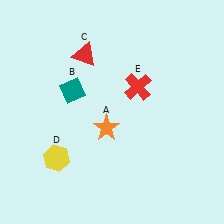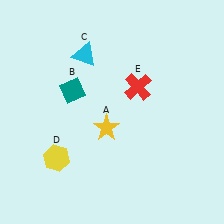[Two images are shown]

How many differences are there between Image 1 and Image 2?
There are 2 differences between the two images.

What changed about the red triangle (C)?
In Image 1, C is red. In Image 2, it changed to cyan.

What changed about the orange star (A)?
In Image 1, A is orange. In Image 2, it changed to yellow.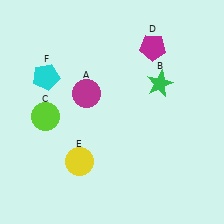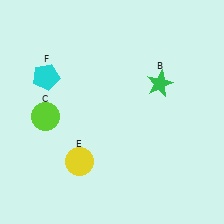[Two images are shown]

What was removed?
The magenta circle (A), the magenta pentagon (D) were removed in Image 2.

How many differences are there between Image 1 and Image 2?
There are 2 differences between the two images.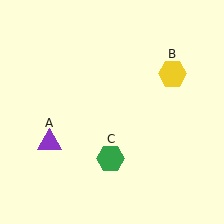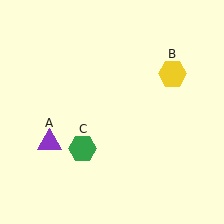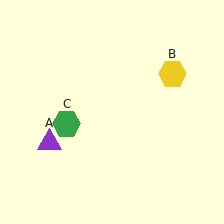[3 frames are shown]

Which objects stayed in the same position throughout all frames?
Purple triangle (object A) and yellow hexagon (object B) remained stationary.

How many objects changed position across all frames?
1 object changed position: green hexagon (object C).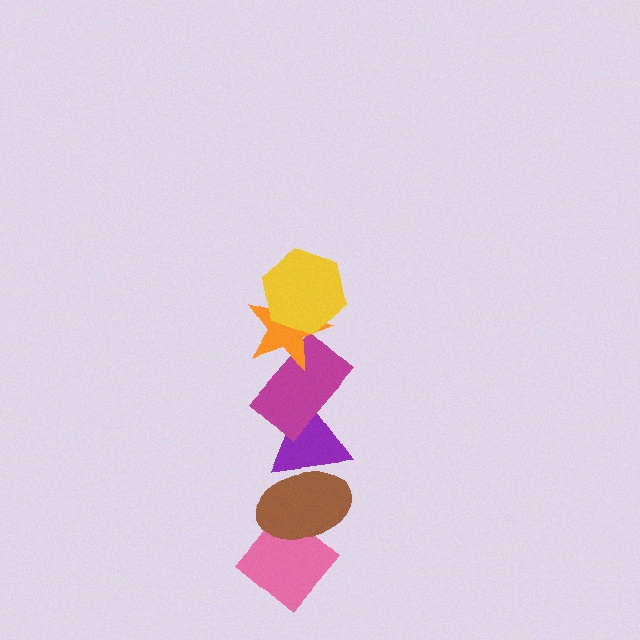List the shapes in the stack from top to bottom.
From top to bottom: the yellow hexagon, the orange star, the magenta rectangle, the purple triangle, the brown ellipse, the pink diamond.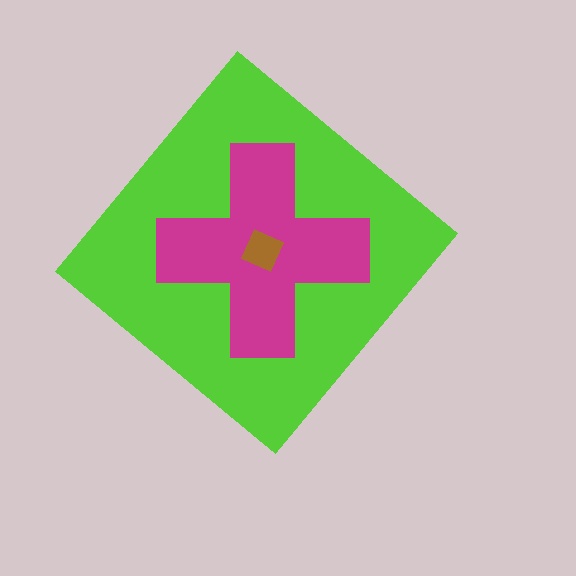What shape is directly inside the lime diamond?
The magenta cross.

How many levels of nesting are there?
3.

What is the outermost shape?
The lime diamond.